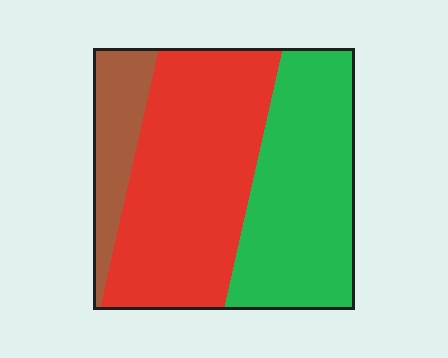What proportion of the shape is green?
Green covers about 40% of the shape.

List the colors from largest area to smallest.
From largest to smallest: red, green, brown.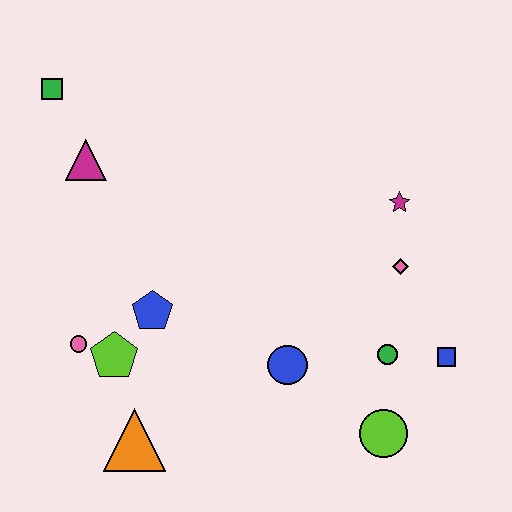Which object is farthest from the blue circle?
The green square is farthest from the blue circle.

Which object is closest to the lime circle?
The green circle is closest to the lime circle.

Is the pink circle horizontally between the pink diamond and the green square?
Yes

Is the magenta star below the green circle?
No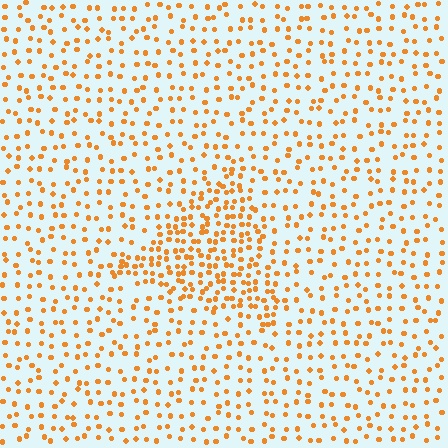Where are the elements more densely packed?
The elements are more densely packed inside the triangle boundary.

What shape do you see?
I see a triangle.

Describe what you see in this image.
The image contains small orange elements arranged at two different densities. A triangle-shaped region is visible where the elements are more densely packed than the surrounding area.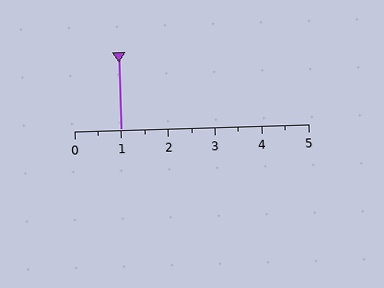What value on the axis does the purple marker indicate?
The marker indicates approximately 1.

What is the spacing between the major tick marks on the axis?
The major ticks are spaced 1 apart.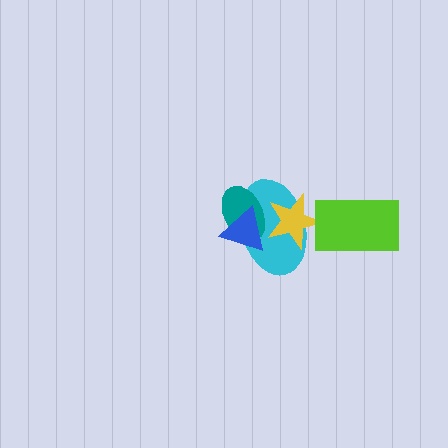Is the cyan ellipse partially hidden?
Yes, it is partially covered by another shape.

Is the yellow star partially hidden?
Yes, it is partially covered by another shape.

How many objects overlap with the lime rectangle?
1 object overlaps with the lime rectangle.